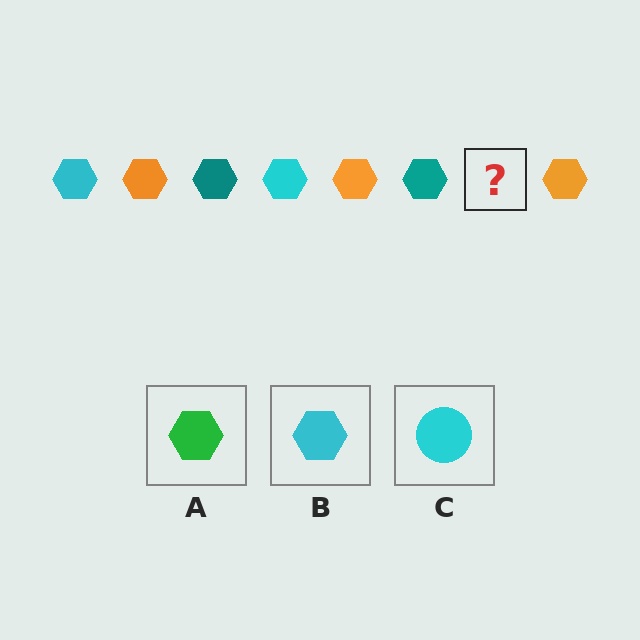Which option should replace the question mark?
Option B.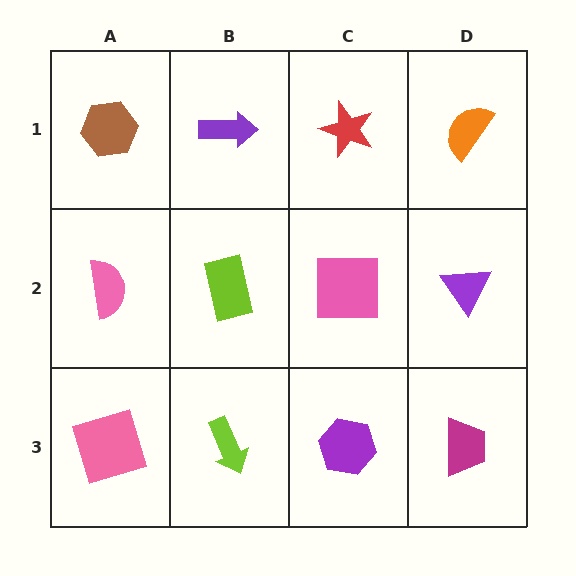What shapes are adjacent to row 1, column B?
A lime rectangle (row 2, column B), a brown hexagon (row 1, column A), a red star (row 1, column C).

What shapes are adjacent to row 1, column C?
A pink square (row 2, column C), a purple arrow (row 1, column B), an orange semicircle (row 1, column D).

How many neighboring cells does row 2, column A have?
3.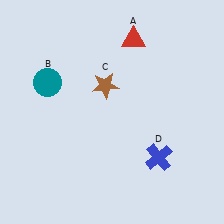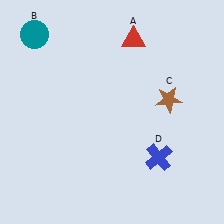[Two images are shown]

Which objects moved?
The objects that moved are: the teal circle (B), the brown star (C).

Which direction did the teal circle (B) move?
The teal circle (B) moved up.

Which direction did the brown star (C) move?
The brown star (C) moved right.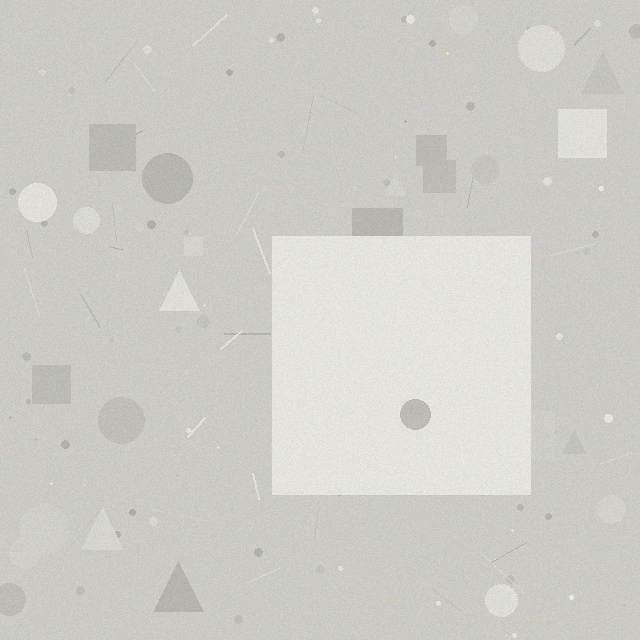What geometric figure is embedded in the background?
A square is embedded in the background.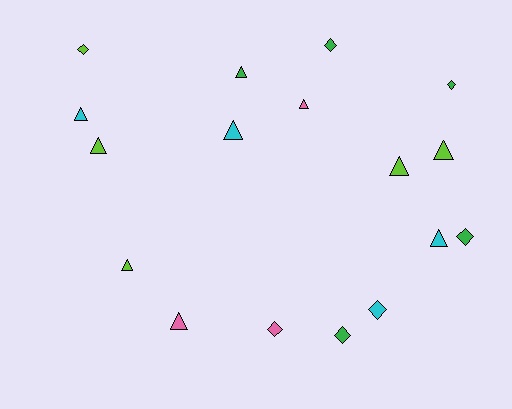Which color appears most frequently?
Green, with 5 objects.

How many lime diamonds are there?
There is 1 lime diamond.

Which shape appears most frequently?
Triangle, with 10 objects.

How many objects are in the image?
There are 17 objects.